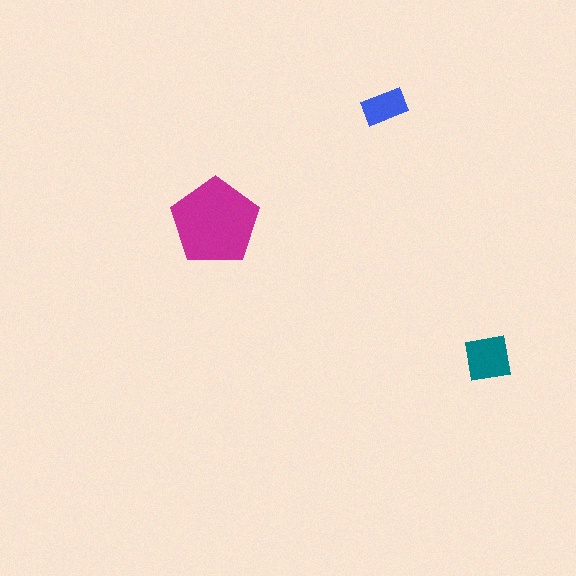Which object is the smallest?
The blue rectangle.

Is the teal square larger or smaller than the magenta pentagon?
Smaller.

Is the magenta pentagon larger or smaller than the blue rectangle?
Larger.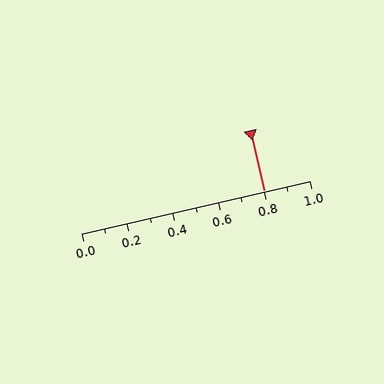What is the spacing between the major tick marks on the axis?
The major ticks are spaced 0.2 apart.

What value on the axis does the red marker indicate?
The marker indicates approximately 0.8.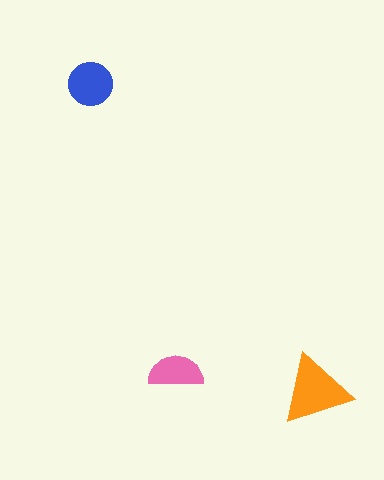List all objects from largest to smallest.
The orange triangle, the blue circle, the pink semicircle.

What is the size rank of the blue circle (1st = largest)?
2nd.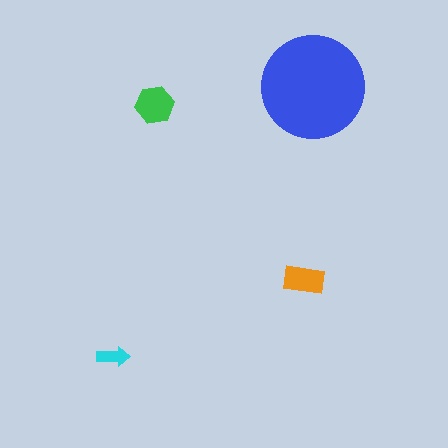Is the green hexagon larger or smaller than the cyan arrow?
Larger.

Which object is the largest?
The blue circle.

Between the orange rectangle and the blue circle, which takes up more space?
The blue circle.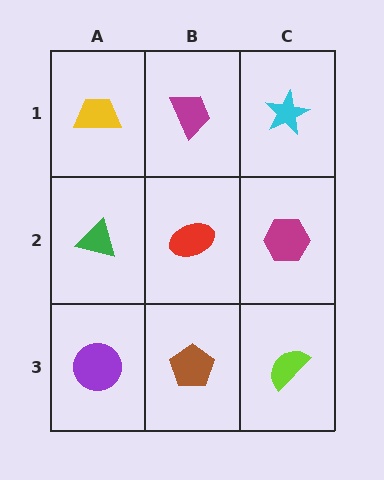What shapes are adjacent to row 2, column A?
A yellow trapezoid (row 1, column A), a purple circle (row 3, column A), a red ellipse (row 2, column B).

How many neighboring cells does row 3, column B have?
3.